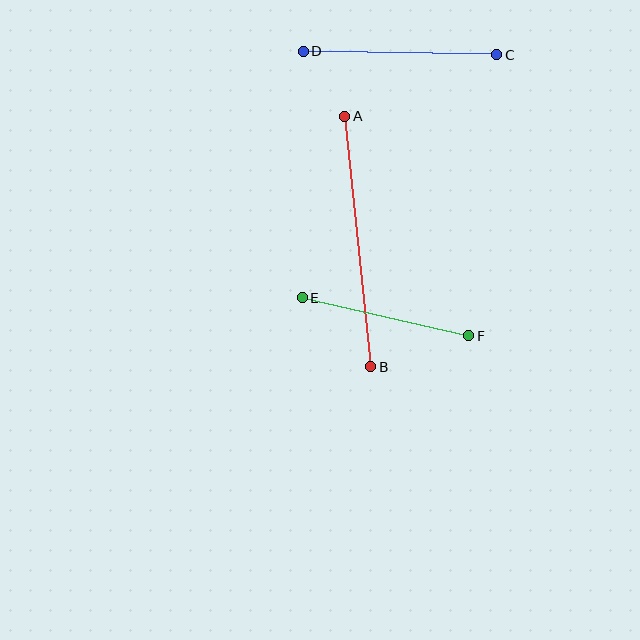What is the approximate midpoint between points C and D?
The midpoint is at approximately (400, 53) pixels.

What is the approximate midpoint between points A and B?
The midpoint is at approximately (358, 242) pixels.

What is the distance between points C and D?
The distance is approximately 193 pixels.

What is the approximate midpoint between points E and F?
The midpoint is at approximately (385, 317) pixels.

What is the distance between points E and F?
The distance is approximately 171 pixels.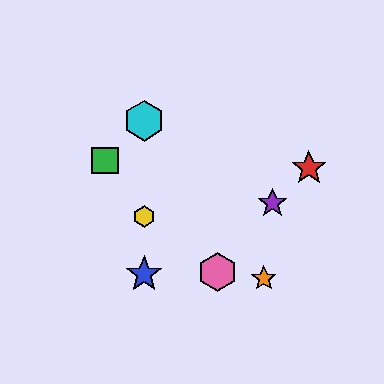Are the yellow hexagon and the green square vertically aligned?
No, the yellow hexagon is at x≈144 and the green square is at x≈105.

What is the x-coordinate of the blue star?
The blue star is at x≈144.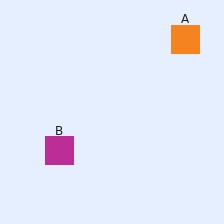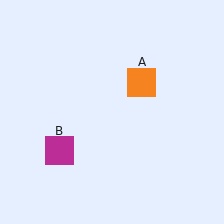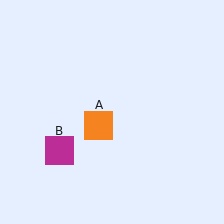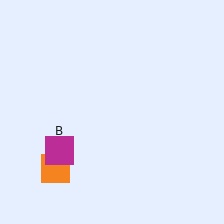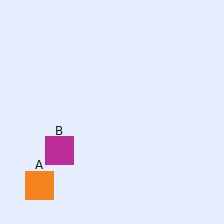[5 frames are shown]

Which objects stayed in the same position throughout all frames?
Magenta square (object B) remained stationary.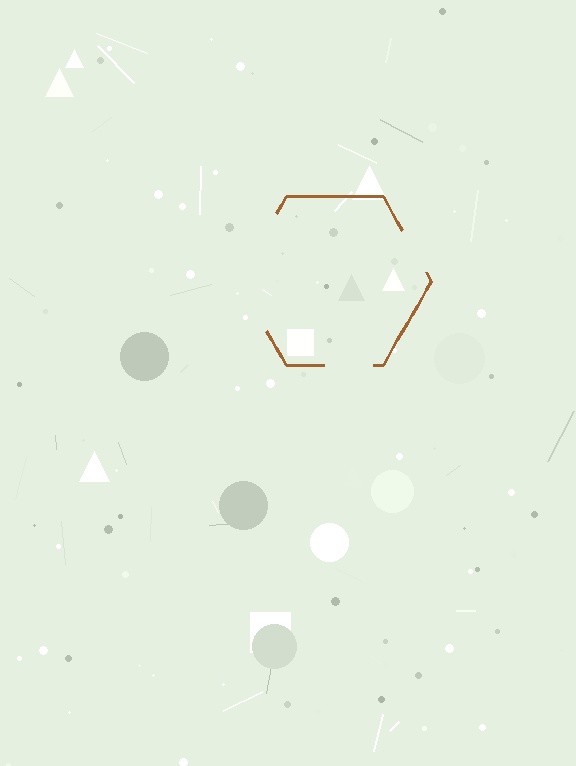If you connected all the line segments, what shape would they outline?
They would outline a hexagon.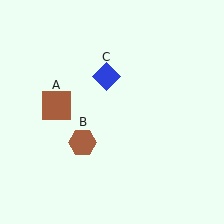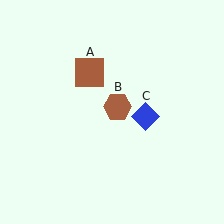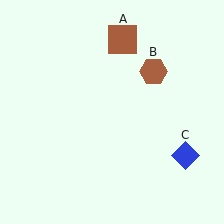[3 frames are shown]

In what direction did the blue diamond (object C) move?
The blue diamond (object C) moved down and to the right.